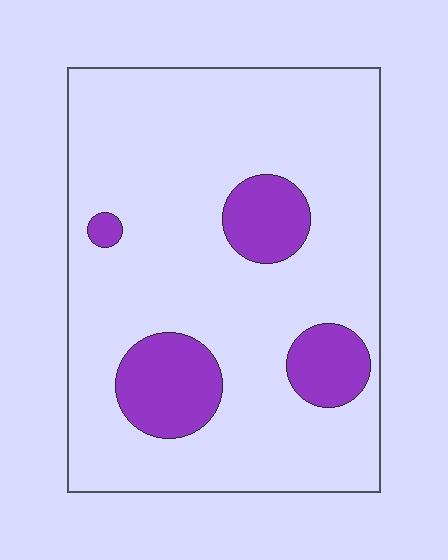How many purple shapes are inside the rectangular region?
4.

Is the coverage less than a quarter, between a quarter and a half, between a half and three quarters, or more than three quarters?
Less than a quarter.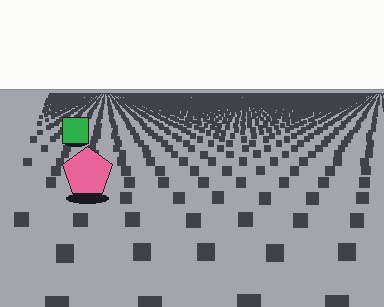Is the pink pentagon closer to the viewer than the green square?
Yes. The pink pentagon is closer — you can tell from the texture gradient: the ground texture is coarser near it.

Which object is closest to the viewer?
The pink pentagon is closest. The texture marks near it are larger and more spread out.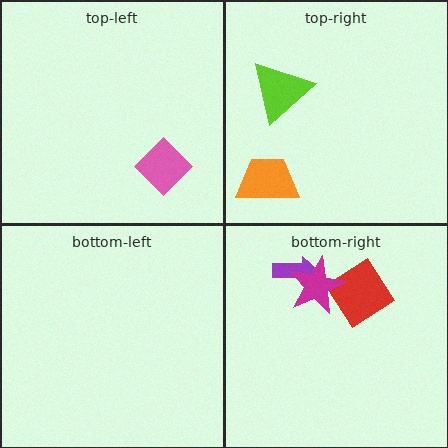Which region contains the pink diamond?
The top-left region.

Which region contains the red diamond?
The bottom-right region.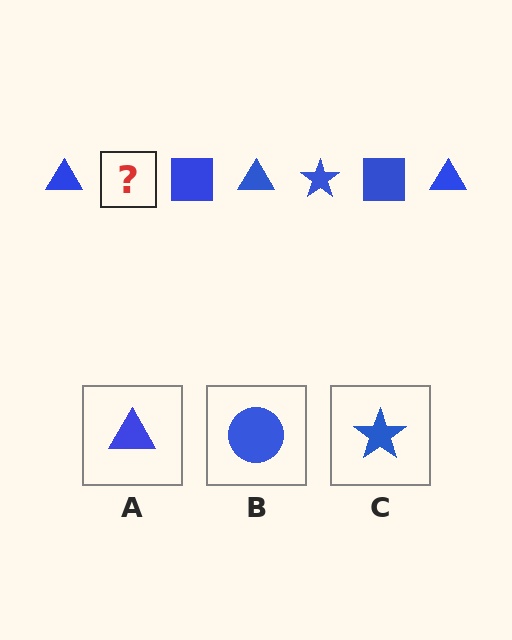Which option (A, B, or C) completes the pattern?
C.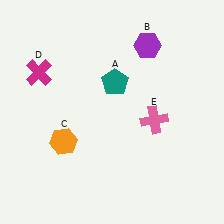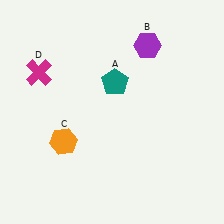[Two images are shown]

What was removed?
The pink cross (E) was removed in Image 2.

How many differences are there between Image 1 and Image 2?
There is 1 difference between the two images.